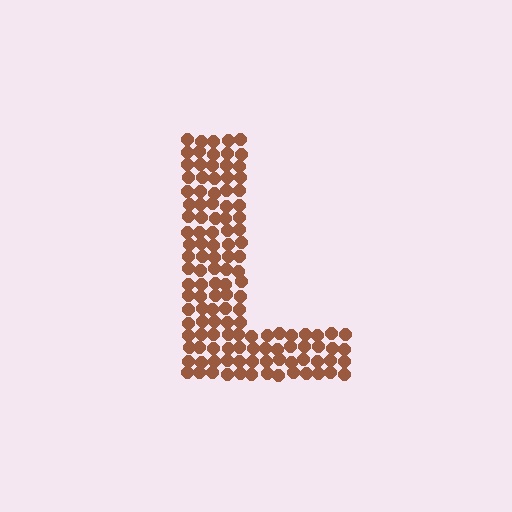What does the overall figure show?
The overall figure shows the letter L.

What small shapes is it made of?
It is made of small circles.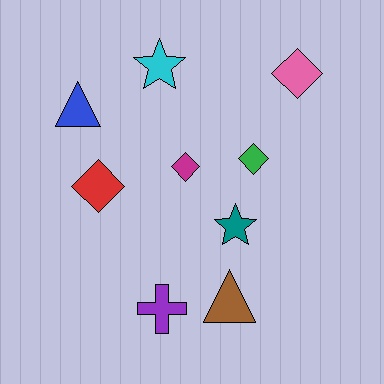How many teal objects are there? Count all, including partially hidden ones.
There is 1 teal object.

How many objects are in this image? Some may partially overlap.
There are 9 objects.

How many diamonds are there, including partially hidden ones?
There are 4 diamonds.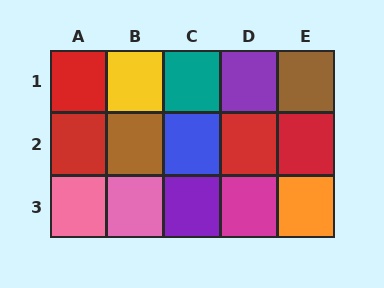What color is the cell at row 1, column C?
Teal.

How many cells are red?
4 cells are red.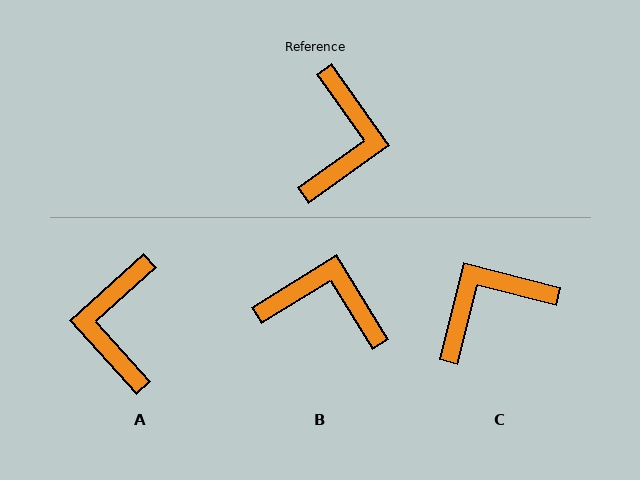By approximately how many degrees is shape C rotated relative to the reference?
Approximately 130 degrees counter-clockwise.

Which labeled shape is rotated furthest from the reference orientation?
A, about 174 degrees away.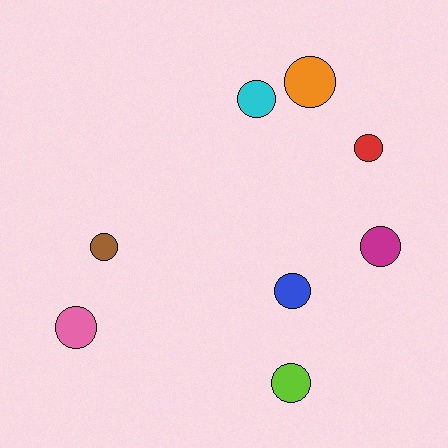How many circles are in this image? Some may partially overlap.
There are 8 circles.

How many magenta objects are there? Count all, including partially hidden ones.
There is 1 magenta object.